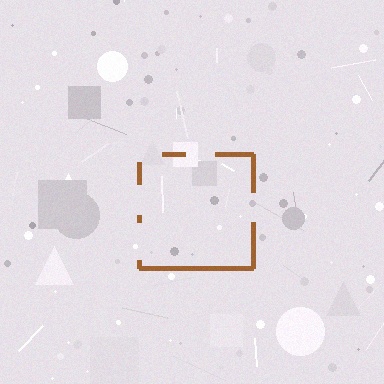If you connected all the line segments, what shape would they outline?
They would outline a square.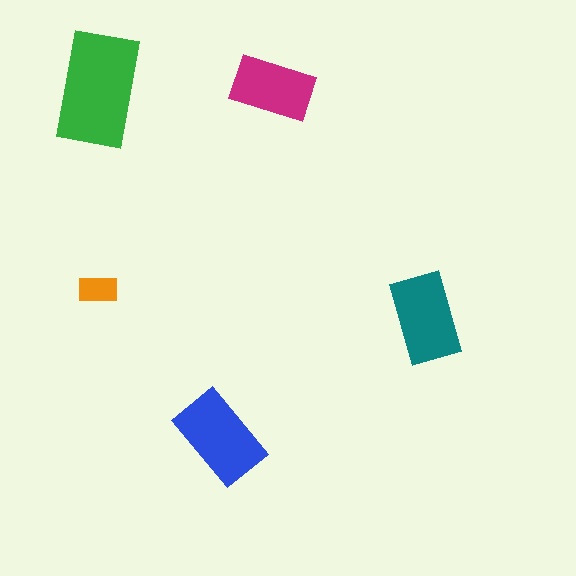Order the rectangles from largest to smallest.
the green one, the blue one, the teal one, the magenta one, the orange one.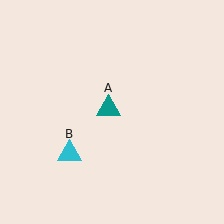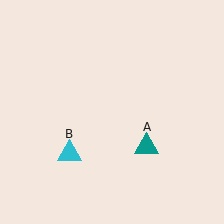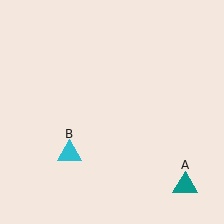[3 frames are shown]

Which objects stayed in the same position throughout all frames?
Cyan triangle (object B) remained stationary.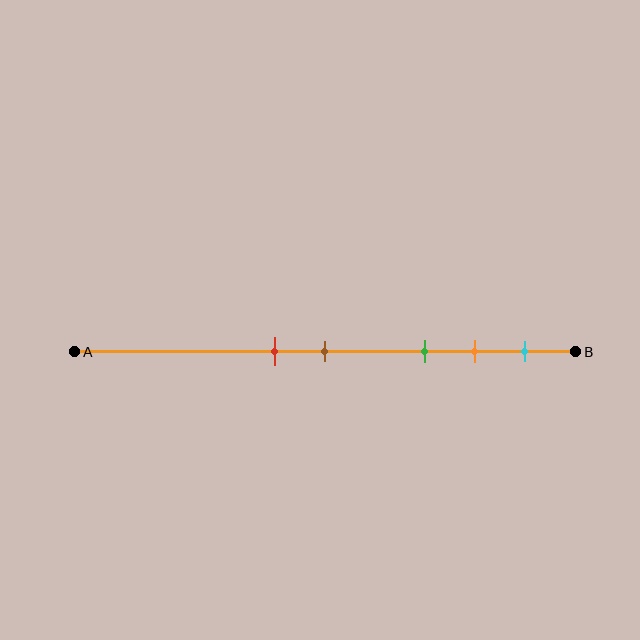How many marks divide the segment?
There are 5 marks dividing the segment.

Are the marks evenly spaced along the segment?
No, the marks are not evenly spaced.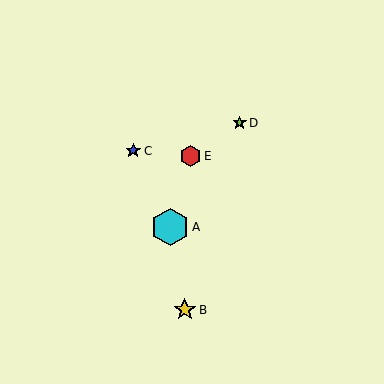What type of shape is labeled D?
Shape D is a lime star.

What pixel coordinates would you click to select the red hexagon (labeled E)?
Click at (191, 156) to select the red hexagon E.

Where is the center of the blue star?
The center of the blue star is at (133, 151).